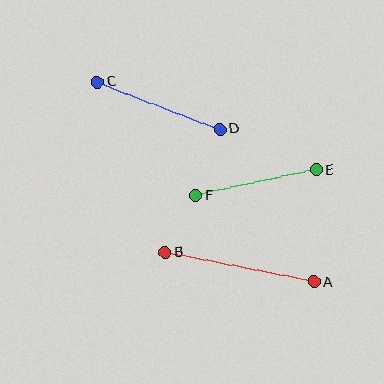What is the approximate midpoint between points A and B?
The midpoint is at approximately (240, 267) pixels.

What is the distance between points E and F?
The distance is approximately 123 pixels.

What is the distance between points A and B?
The distance is approximately 151 pixels.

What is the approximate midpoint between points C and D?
The midpoint is at approximately (159, 105) pixels.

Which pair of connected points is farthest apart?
Points A and B are farthest apart.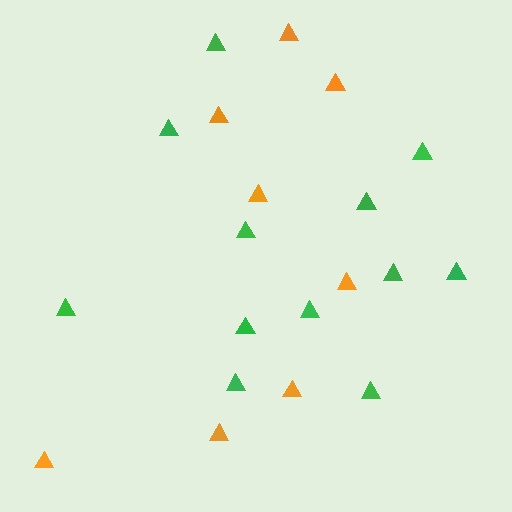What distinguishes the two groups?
There are 2 groups: one group of orange triangles (8) and one group of green triangles (12).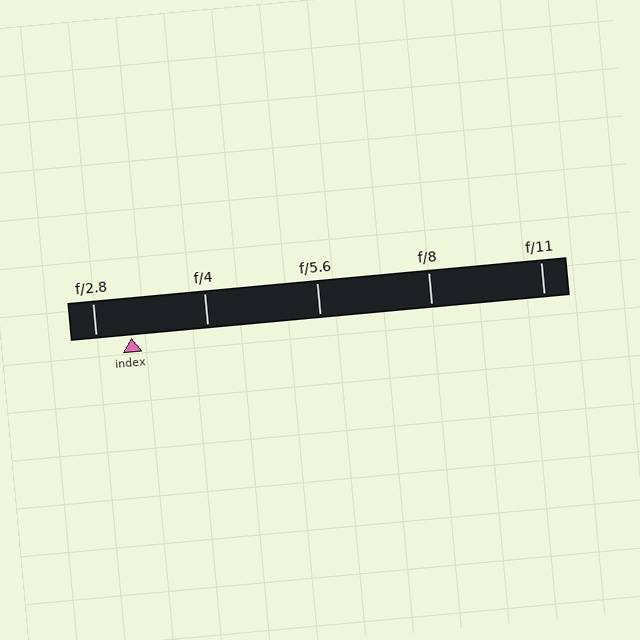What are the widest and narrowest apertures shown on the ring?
The widest aperture shown is f/2.8 and the narrowest is f/11.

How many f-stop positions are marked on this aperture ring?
There are 5 f-stop positions marked.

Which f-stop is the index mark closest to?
The index mark is closest to f/2.8.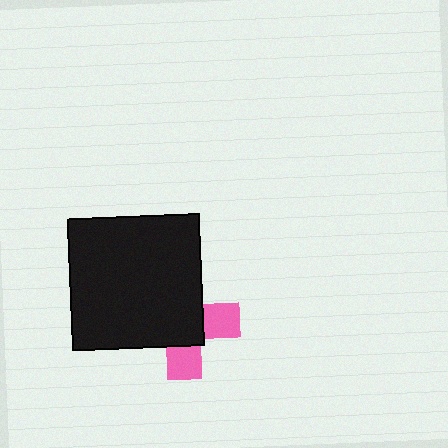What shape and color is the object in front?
The object in front is a black square.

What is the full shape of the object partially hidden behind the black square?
The partially hidden object is a pink cross.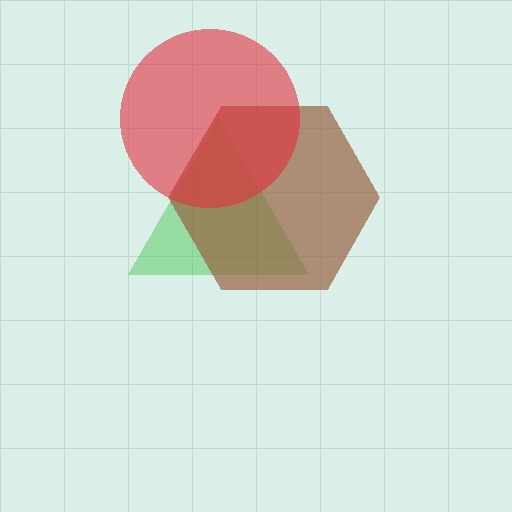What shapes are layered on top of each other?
The layered shapes are: a green triangle, a brown hexagon, a red circle.